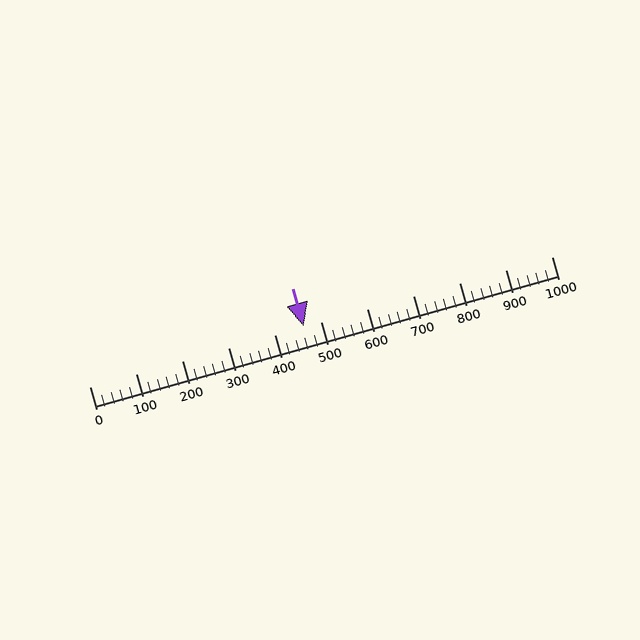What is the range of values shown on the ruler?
The ruler shows values from 0 to 1000.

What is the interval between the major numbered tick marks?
The major tick marks are spaced 100 units apart.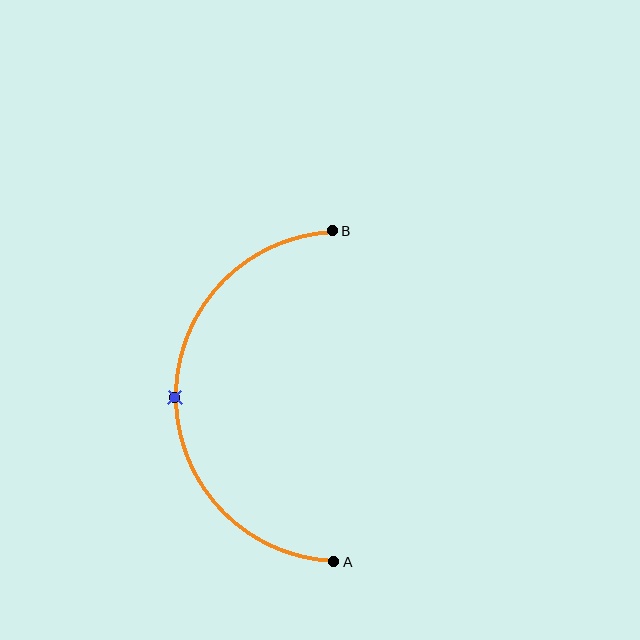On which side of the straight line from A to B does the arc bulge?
The arc bulges to the left of the straight line connecting A and B.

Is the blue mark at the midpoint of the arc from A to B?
Yes. The blue mark lies on the arc at equal arc-length from both A and B — it is the arc midpoint.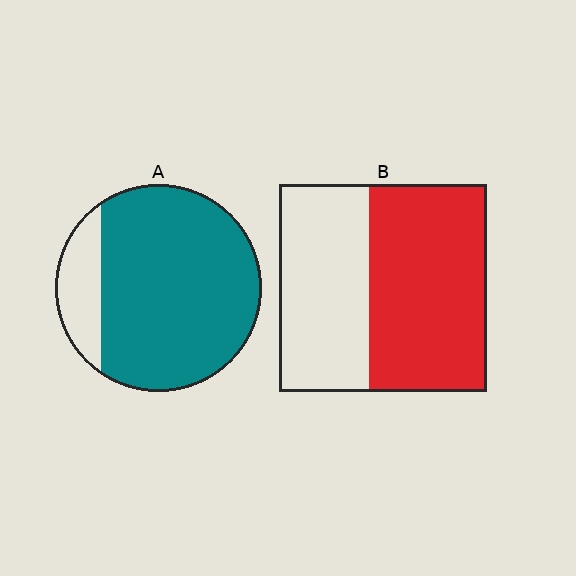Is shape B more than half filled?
Yes.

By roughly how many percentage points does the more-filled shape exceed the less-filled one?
By roughly 25 percentage points (A over B).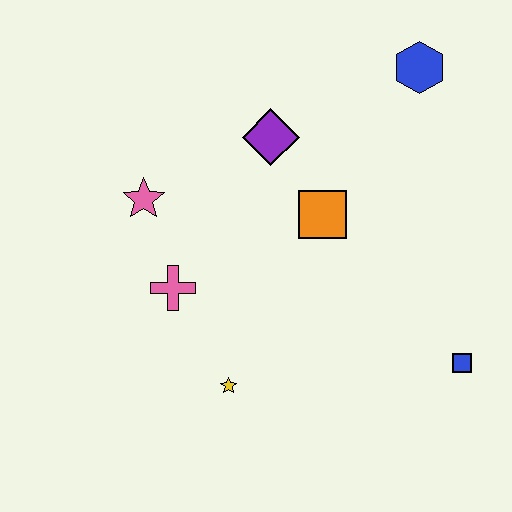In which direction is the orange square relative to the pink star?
The orange square is to the right of the pink star.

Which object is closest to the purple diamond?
The orange square is closest to the purple diamond.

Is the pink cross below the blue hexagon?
Yes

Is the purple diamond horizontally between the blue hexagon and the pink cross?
Yes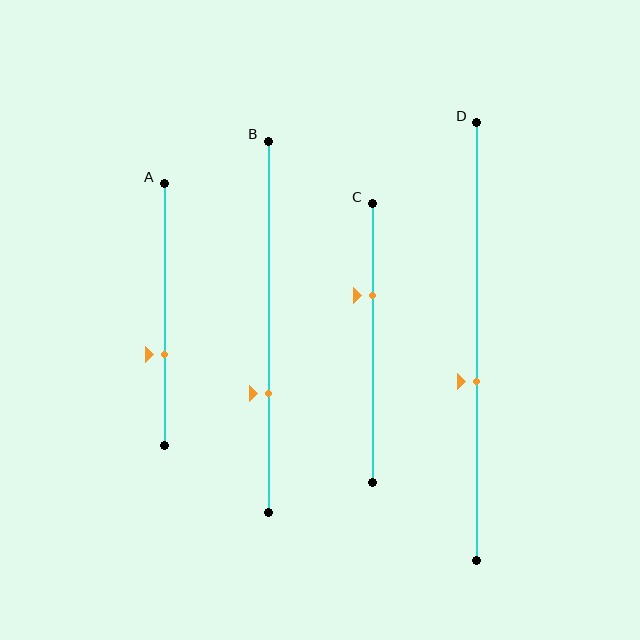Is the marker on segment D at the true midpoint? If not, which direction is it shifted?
No, the marker on segment D is shifted downward by about 9% of the segment length.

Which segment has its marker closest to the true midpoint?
Segment D has its marker closest to the true midpoint.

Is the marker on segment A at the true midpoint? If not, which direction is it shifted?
No, the marker on segment A is shifted downward by about 15% of the segment length.